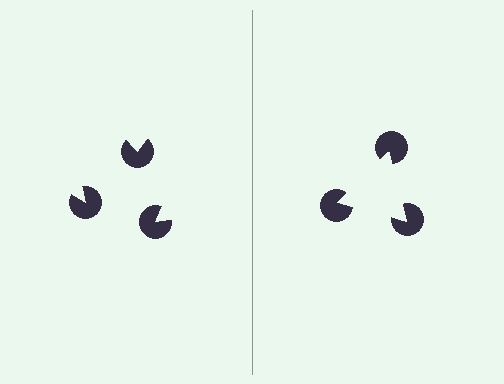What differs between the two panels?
The pac-man discs are positioned identically on both sides; only the wedge orientations differ. On the right they align to a triangle; on the left they are misaligned.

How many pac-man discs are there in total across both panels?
6 — 3 on each side.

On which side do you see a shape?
An illusory triangle appears on the right side. On the left side the wedge cuts are rotated, so no coherent shape forms.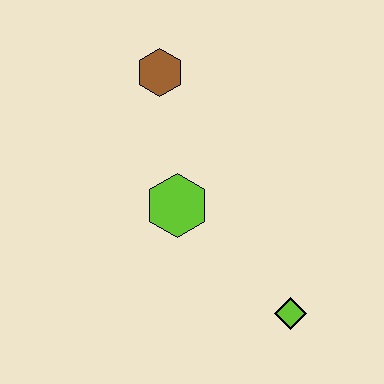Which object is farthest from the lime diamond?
The brown hexagon is farthest from the lime diamond.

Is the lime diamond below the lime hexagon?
Yes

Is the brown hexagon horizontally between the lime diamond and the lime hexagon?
No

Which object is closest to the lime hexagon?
The brown hexagon is closest to the lime hexagon.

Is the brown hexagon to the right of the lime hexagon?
No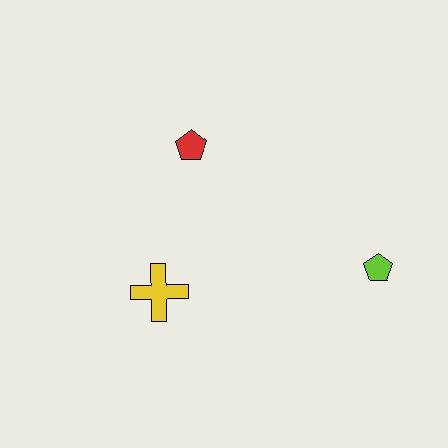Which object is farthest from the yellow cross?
The lime pentagon is farthest from the yellow cross.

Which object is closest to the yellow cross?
The red pentagon is closest to the yellow cross.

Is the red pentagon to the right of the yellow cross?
Yes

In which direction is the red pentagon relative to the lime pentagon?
The red pentagon is to the left of the lime pentagon.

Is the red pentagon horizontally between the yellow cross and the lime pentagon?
Yes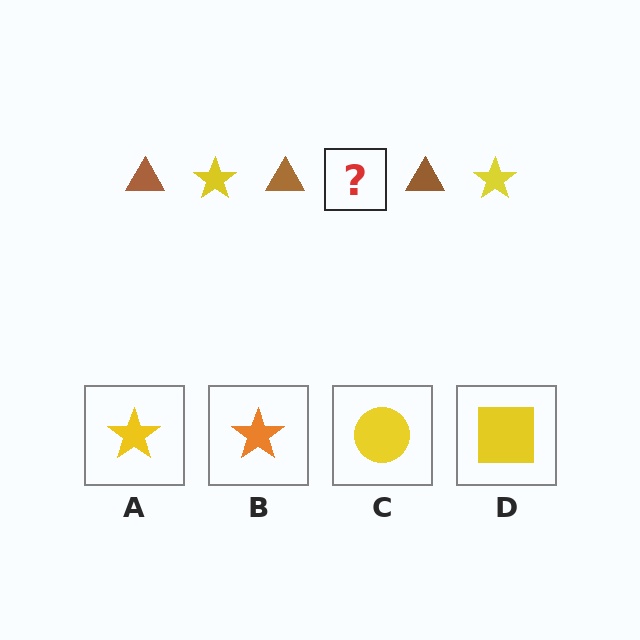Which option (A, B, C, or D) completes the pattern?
A.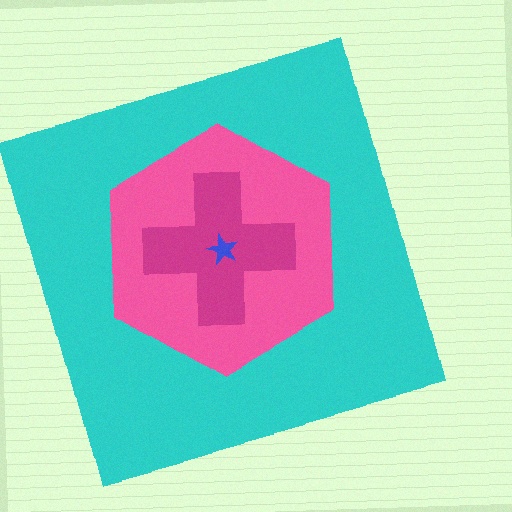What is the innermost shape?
The blue star.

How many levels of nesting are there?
4.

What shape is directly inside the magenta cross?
The blue star.